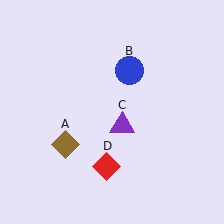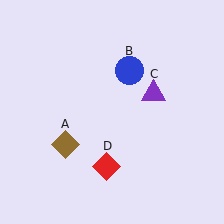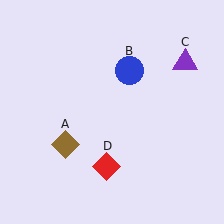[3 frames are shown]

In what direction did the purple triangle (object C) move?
The purple triangle (object C) moved up and to the right.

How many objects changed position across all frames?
1 object changed position: purple triangle (object C).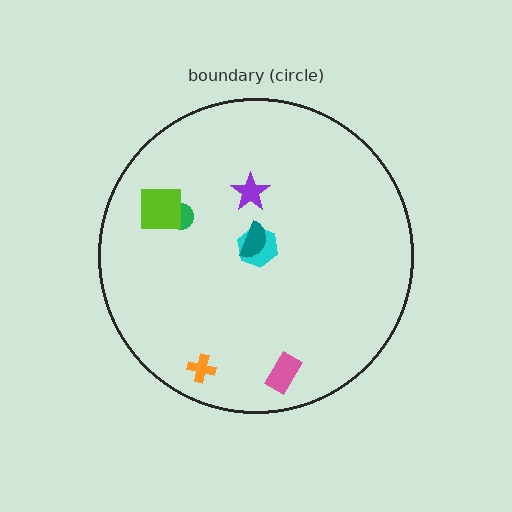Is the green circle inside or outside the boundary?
Inside.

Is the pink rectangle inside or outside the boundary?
Inside.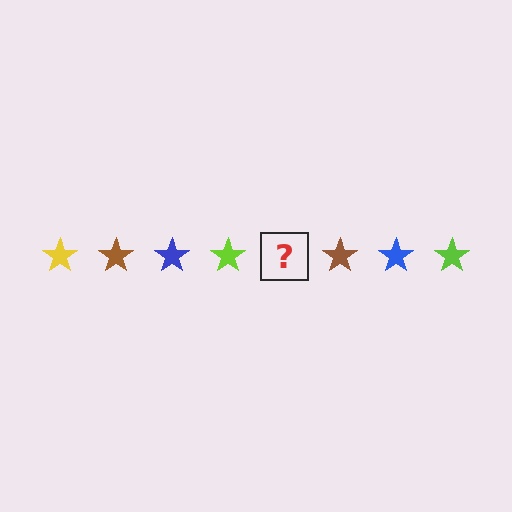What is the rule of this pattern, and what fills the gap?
The rule is that the pattern cycles through yellow, brown, blue, lime stars. The gap should be filled with a yellow star.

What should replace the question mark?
The question mark should be replaced with a yellow star.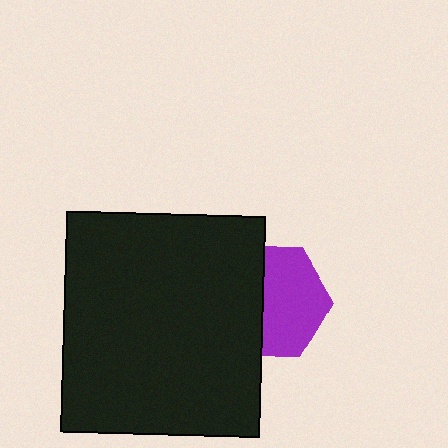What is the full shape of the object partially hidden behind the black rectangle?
The partially hidden object is a purple hexagon.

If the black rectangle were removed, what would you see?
You would see the complete purple hexagon.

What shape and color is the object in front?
The object in front is a black rectangle.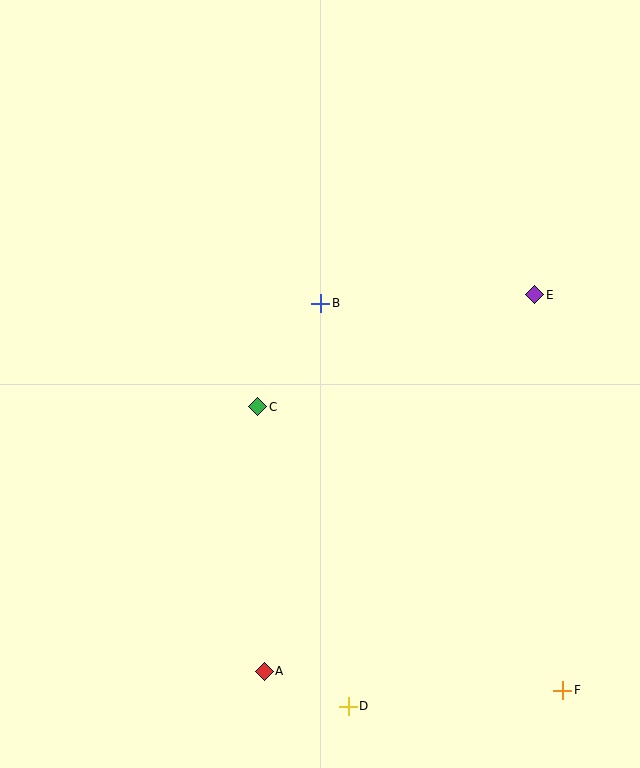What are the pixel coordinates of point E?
Point E is at (535, 295).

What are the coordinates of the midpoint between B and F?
The midpoint between B and F is at (442, 497).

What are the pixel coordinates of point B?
Point B is at (321, 303).